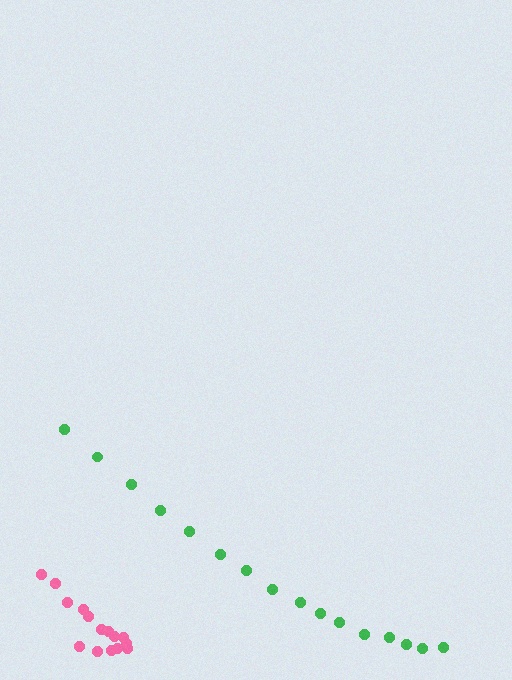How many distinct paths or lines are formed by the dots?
There are 2 distinct paths.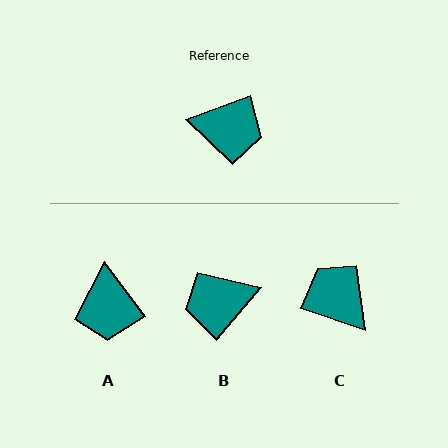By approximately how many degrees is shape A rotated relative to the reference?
Approximately 74 degrees clockwise.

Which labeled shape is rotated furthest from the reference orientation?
B, about 150 degrees away.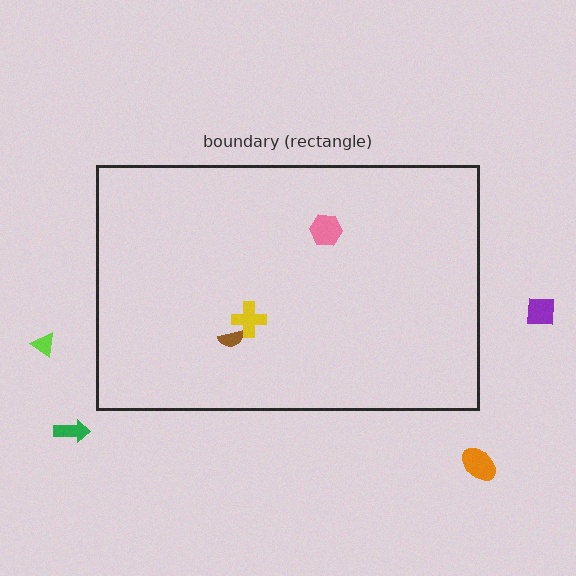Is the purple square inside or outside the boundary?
Outside.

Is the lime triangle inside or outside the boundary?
Outside.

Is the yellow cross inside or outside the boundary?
Inside.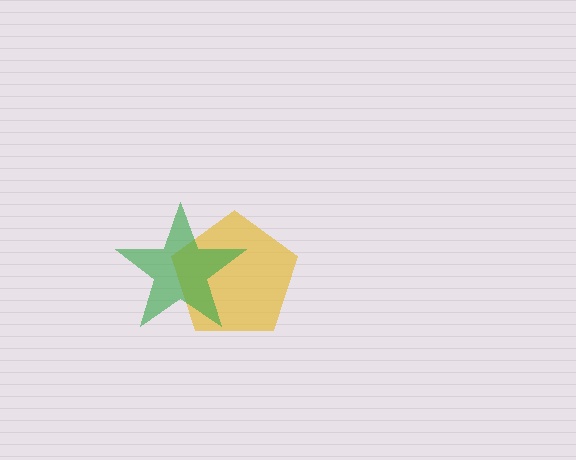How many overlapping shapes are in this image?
There are 2 overlapping shapes in the image.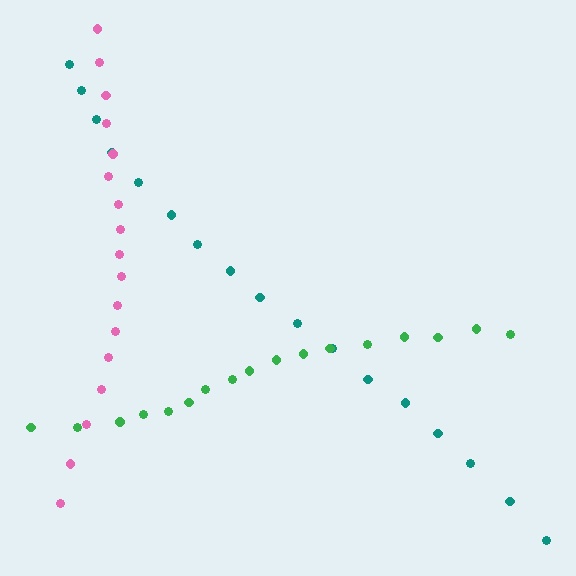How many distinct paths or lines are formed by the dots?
There are 3 distinct paths.